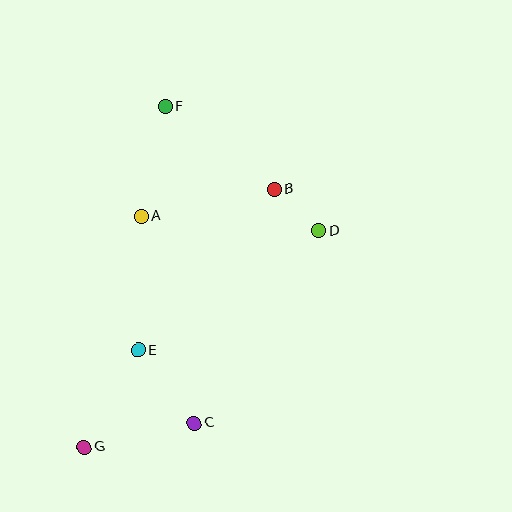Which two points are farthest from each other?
Points F and G are farthest from each other.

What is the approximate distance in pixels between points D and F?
The distance between D and F is approximately 197 pixels.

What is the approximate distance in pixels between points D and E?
The distance between D and E is approximately 216 pixels.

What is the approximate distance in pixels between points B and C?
The distance between B and C is approximately 247 pixels.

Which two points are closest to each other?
Points B and D are closest to each other.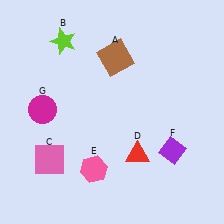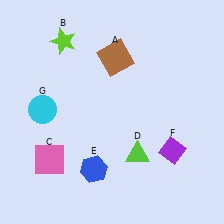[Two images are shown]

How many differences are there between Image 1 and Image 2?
There are 3 differences between the two images.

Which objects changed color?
D changed from red to lime. E changed from pink to blue. G changed from magenta to cyan.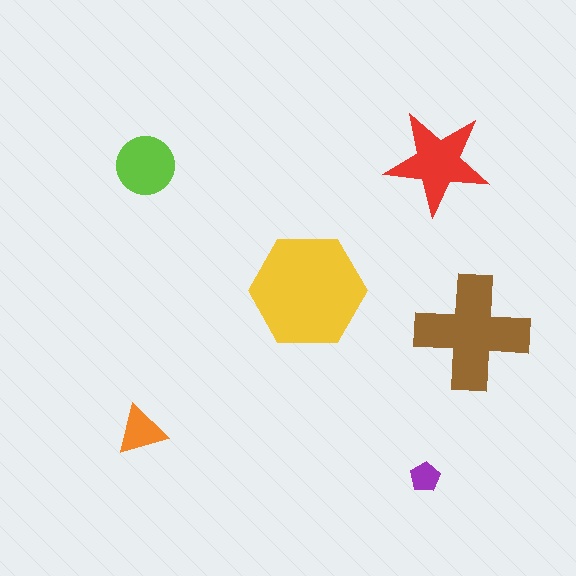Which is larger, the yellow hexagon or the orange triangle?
The yellow hexagon.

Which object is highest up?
The red star is topmost.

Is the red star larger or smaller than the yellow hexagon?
Smaller.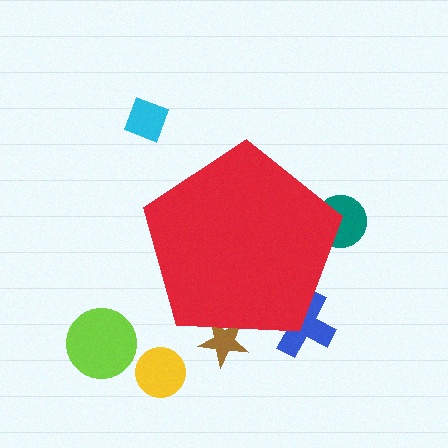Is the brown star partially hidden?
Yes, the brown star is partially hidden behind the red pentagon.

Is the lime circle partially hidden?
No, the lime circle is fully visible.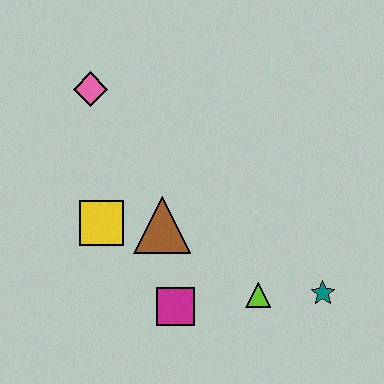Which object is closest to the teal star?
The lime triangle is closest to the teal star.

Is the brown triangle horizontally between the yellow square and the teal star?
Yes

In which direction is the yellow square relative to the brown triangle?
The yellow square is to the left of the brown triangle.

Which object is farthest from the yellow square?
The teal star is farthest from the yellow square.